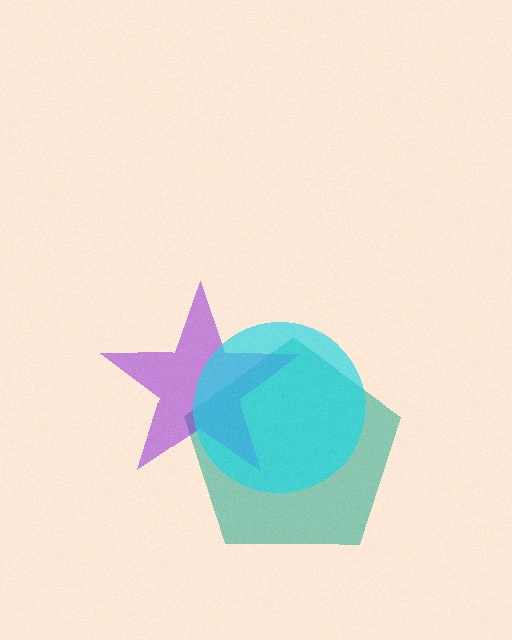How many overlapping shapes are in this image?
There are 3 overlapping shapes in the image.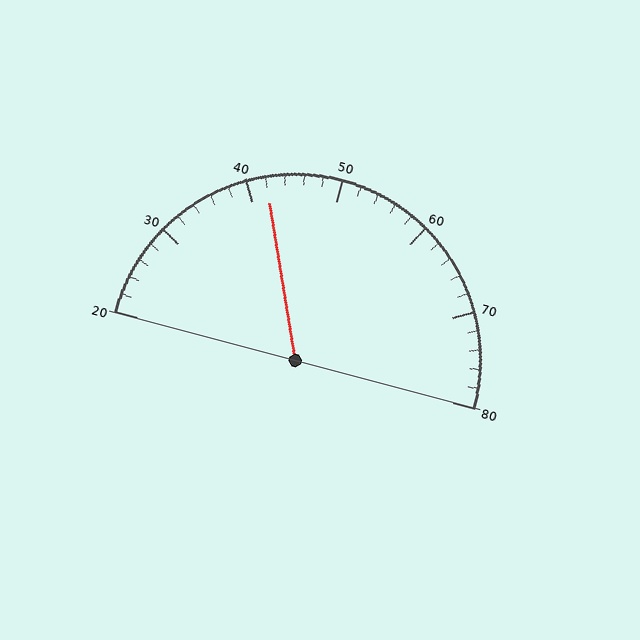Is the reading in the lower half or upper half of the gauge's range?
The reading is in the lower half of the range (20 to 80).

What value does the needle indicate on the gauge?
The needle indicates approximately 42.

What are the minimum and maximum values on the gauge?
The gauge ranges from 20 to 80.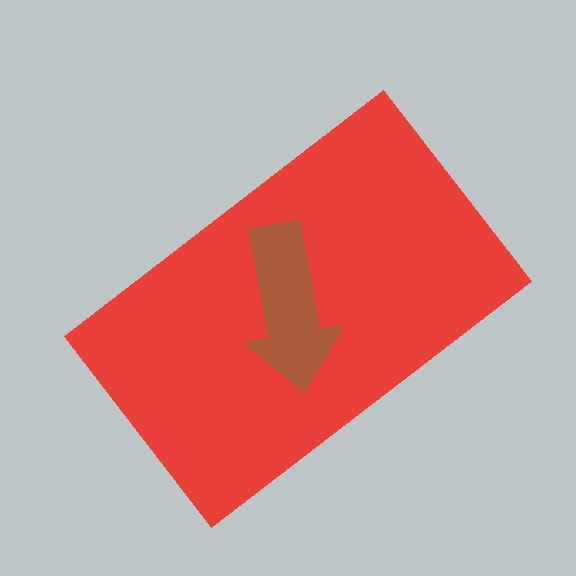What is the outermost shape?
The red rectangle.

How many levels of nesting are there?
2.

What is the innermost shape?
The brown arrow.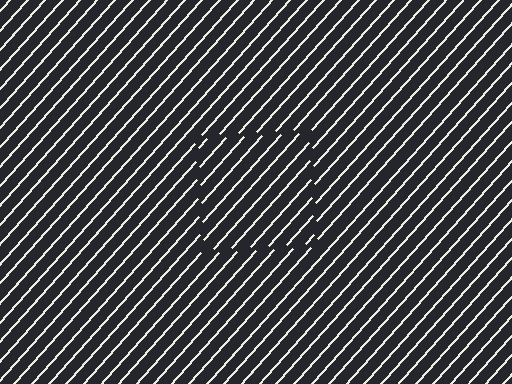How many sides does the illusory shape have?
4 sides — the line-ends trace a square.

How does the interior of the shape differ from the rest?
The interior of the shape contains the same grating, shifted by half a period — the contour is defined by the phase discontinuity where line-ends from the inner and outer gratings abut.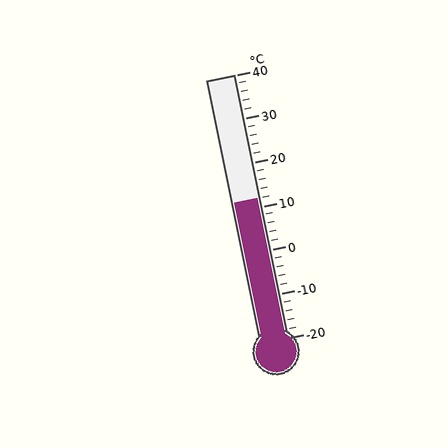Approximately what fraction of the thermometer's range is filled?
The thermometer is filled to approximately 55% of its range.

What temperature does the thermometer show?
The thermometer shows approximately 12°C.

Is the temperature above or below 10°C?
The temperature is above 10°C.